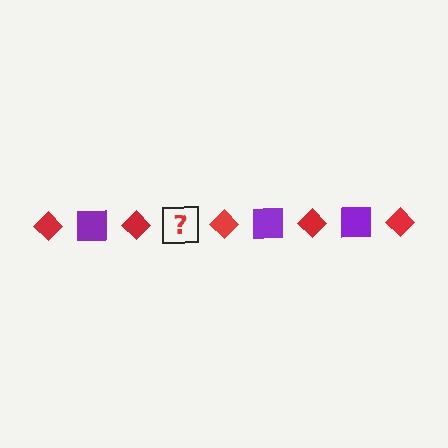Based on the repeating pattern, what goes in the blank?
The blank should be a purple square.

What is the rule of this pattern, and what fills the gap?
The rule is that the pattern alternates between red diamond and purple square. The gap should be filled with a purple square.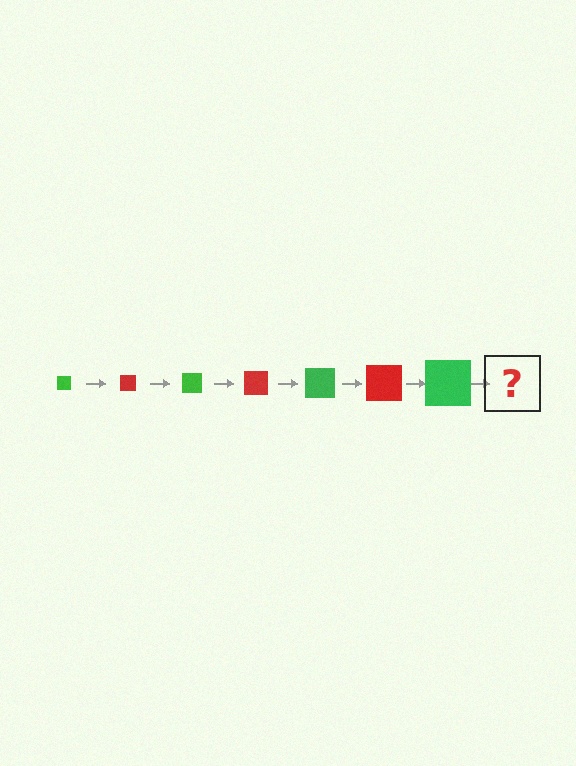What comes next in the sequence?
The next element should be a red square, larger than the previous one.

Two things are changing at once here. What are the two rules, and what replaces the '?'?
The two rules are that the square grows larger each step and the color cycles through green and red. The '?' should be a red square, larger than the previous one.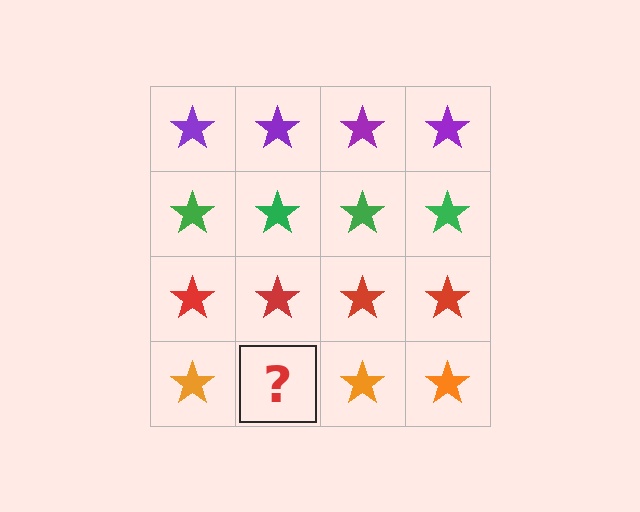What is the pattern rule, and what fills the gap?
The rule is that each row has a consistent color. The gap should be filled with an orange star.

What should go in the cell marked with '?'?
The missing cell should contain an orange star.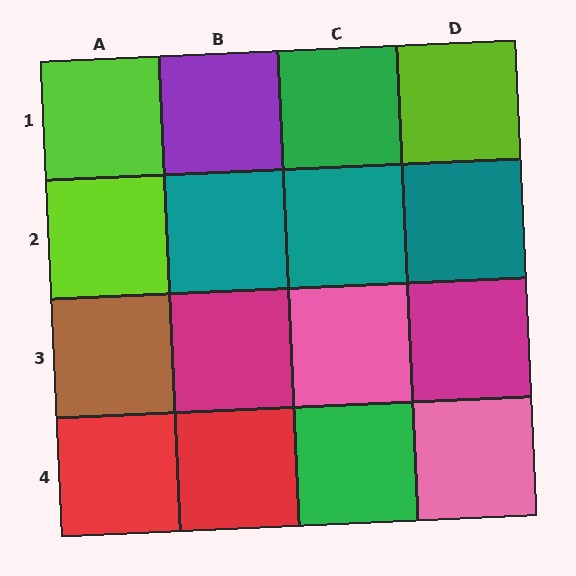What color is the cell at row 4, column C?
Green.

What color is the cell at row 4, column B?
Red.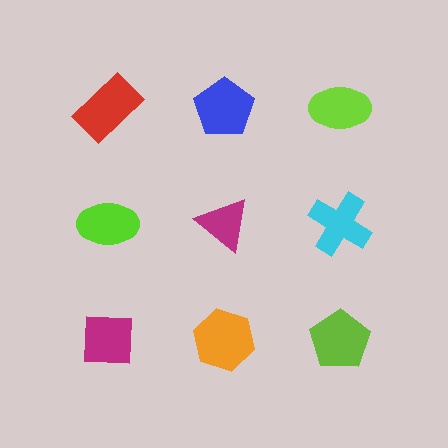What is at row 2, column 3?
A cyan cross.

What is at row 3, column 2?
An orange hexagon.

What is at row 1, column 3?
A lime ellipse.